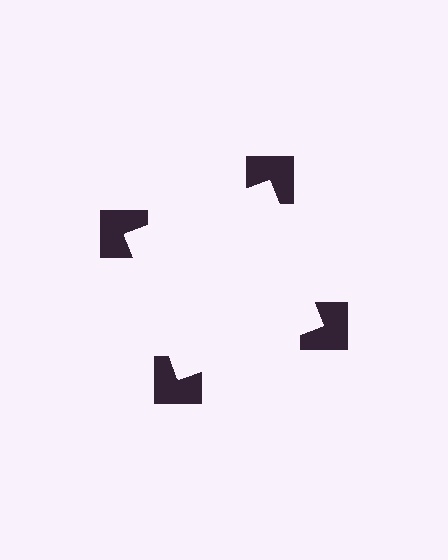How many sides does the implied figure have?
4 sides.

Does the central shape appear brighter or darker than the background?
It typically appears slightly brighter than the background, even though no actual brightness change is drawn.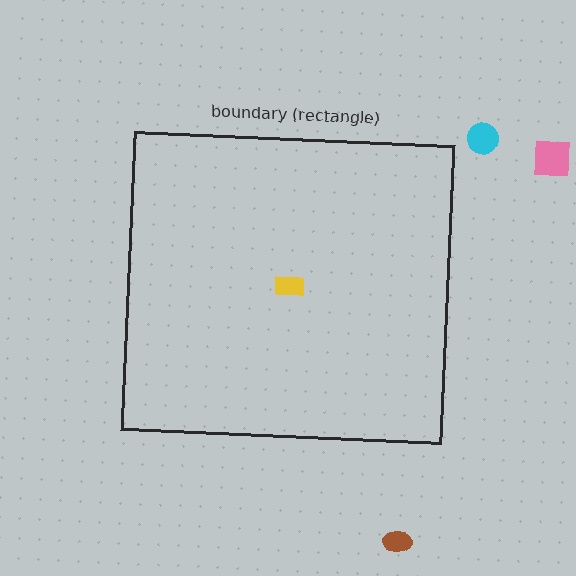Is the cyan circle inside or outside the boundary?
Outside.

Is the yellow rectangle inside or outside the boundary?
Inside.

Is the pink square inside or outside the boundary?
Outside.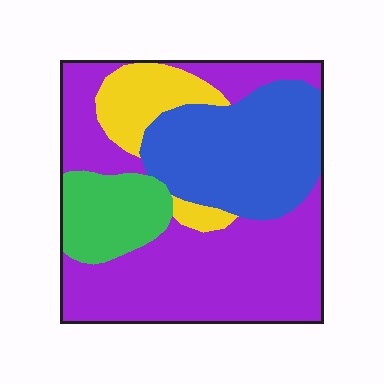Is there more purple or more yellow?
Purple.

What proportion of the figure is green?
Green covers 12% of the figure.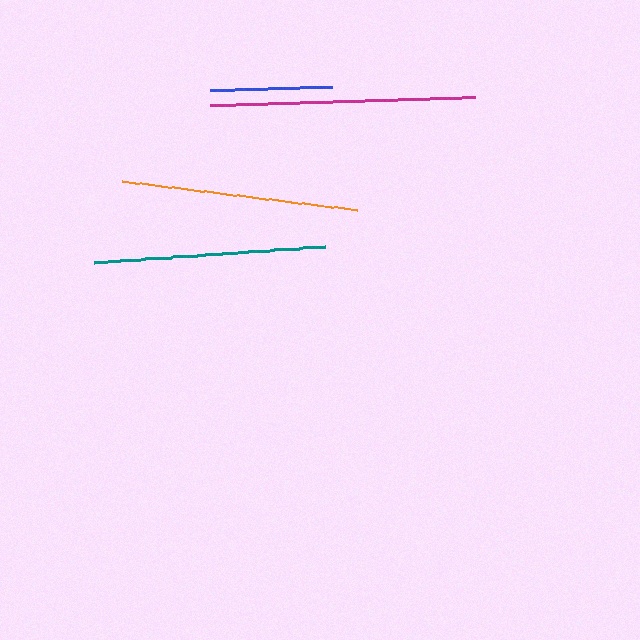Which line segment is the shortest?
The blue line is the shortest at approximately 123 pixels.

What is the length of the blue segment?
The blue segment is approximately 123 pixels long.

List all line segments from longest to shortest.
From longest to shortest: magenta, orange, teal, blue.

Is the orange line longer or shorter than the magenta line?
The magenta line is longer than the orange line.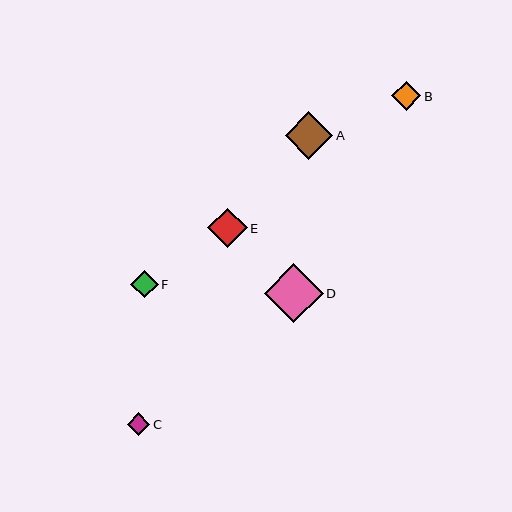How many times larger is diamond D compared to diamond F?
Diamond D is approximately 2.1 times the size of diamond F.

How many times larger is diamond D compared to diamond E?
Diamond D is approximately 1.5 times the size of diamond E.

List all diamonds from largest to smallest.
From largest to smallest: D, A, E, B, F, C.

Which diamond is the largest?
Diamond D is the largest with a size of approximately 58 pixels.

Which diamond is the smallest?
Diamond C is the smallest with a size of approximately 23 pixels.